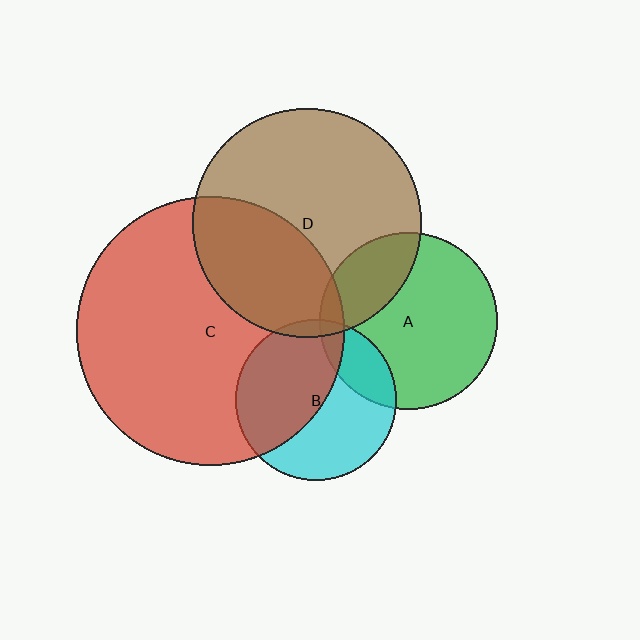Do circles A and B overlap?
Yes.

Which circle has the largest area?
Circle C (red).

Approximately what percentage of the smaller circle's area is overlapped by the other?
Approximately 20%.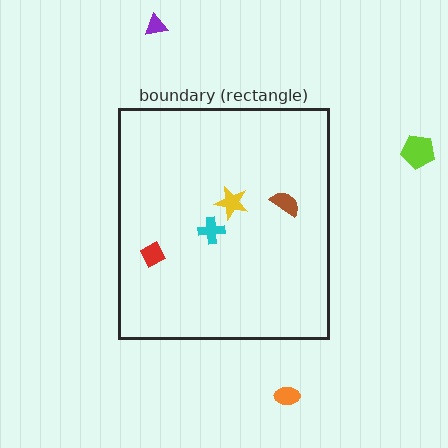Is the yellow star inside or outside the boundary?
Inside.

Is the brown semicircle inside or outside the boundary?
Inside.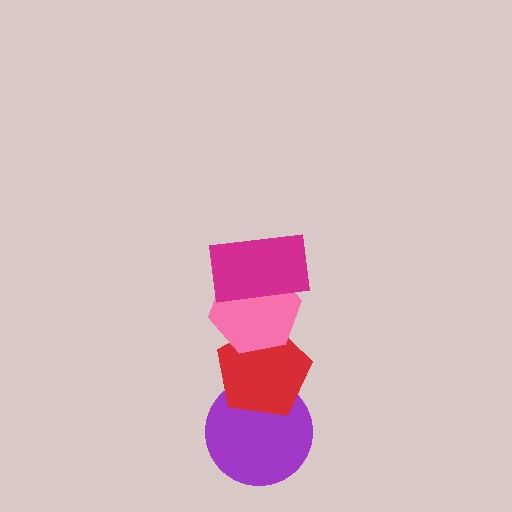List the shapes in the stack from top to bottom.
From top to bottom: the magenta rectangle, the pink hexagon, the red pentagon, the purple circle.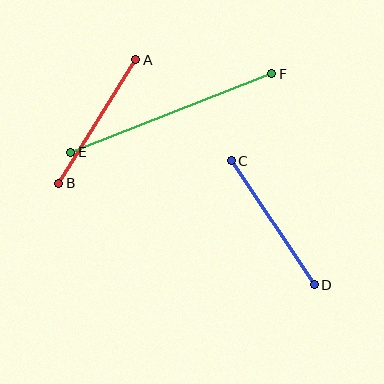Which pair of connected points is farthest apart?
Points E and F are farthest apart.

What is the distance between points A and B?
The distance is approximately 146 pixels.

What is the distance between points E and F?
The distance is approximately 216 pixels.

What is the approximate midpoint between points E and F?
The midpoint is at approximately (171, 113) pixels.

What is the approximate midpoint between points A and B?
The midpoint is at approximately (97, 122) pixels.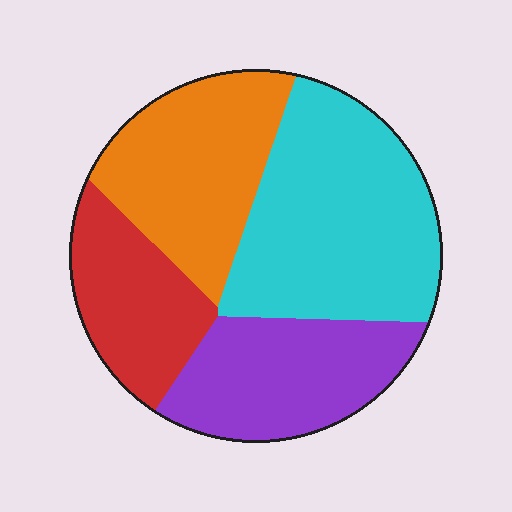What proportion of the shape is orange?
Orange takes up about one quarter (1/4) of the shape.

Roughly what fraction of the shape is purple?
Purple covers 22% of the shape.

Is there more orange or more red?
Orange.